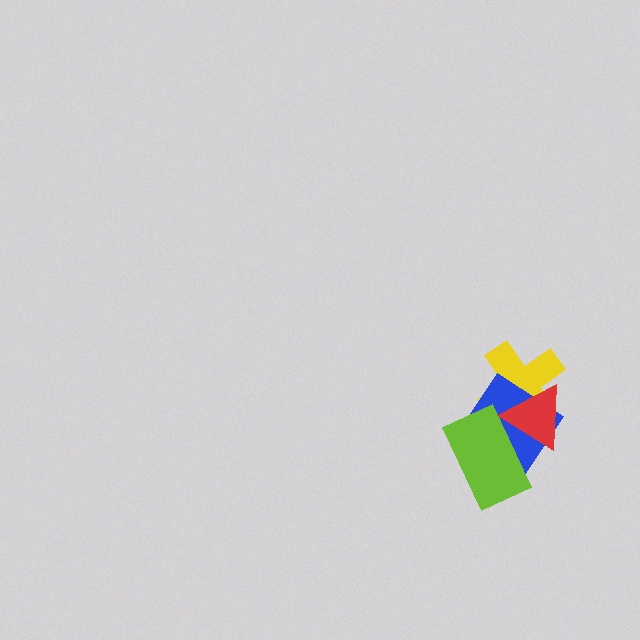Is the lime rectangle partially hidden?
Yes, it is partially covered by another shape.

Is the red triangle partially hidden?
No, no other shape covers it.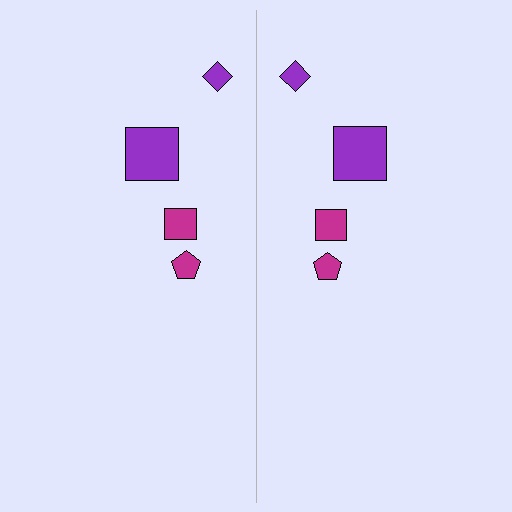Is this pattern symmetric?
Yes, this pattern has bilateral (reflection) symmetry.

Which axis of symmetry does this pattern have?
The pattern has a vertical axis of symmetry running through the center of the image.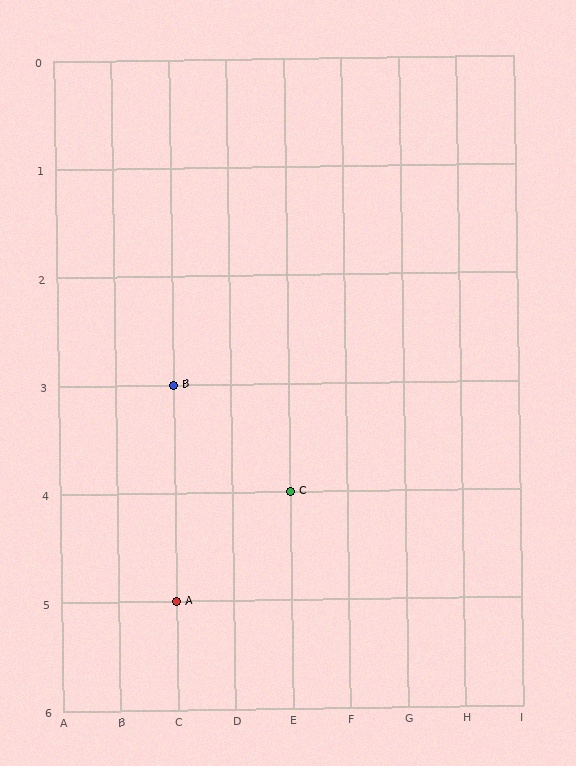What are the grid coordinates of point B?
Point B is at grid coordinates (C, 3).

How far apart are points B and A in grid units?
Points B and A are 2 rows apart.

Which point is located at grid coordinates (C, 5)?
Point A is at (C, 5).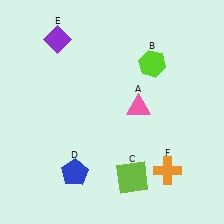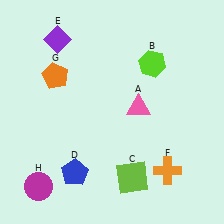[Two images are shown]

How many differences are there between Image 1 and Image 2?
There are 2 differences between the two images.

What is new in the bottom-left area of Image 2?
A magenta circle (H) was added in the bottom-left area of Image 2.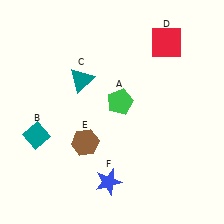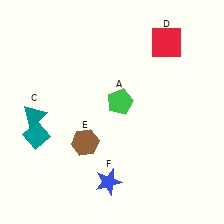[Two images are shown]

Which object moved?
The teal triangle (C) moved left.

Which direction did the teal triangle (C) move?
The teal triangle (C) moved left.